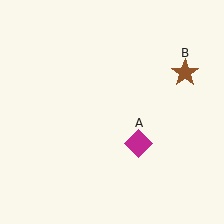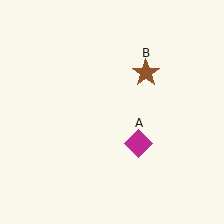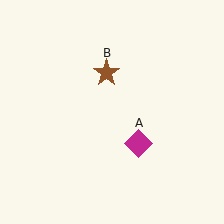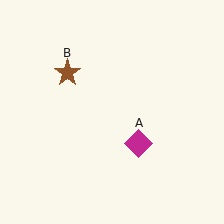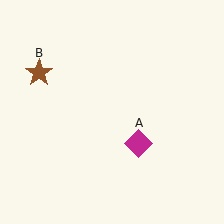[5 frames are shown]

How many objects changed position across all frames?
1 object changed position: brown star (object B).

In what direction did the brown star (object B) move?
The brown star (object B) moved left.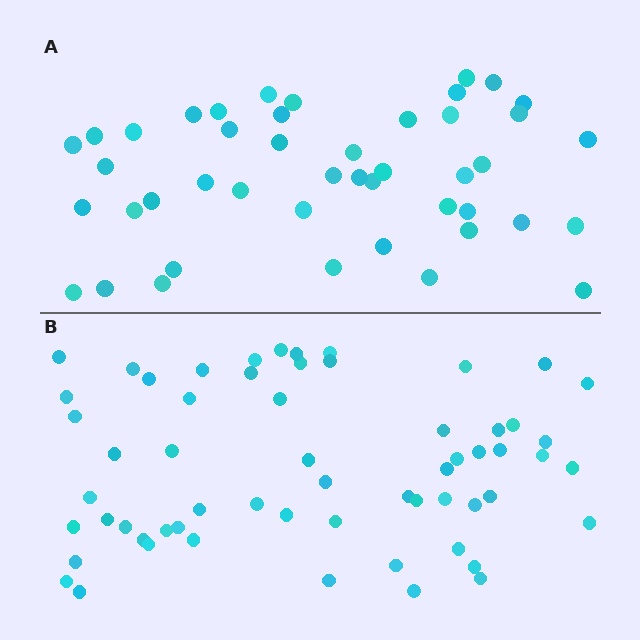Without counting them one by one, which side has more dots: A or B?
Region B (the bottom region) has more dots.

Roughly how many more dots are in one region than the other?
Region B has approximately 15 more dots than region A.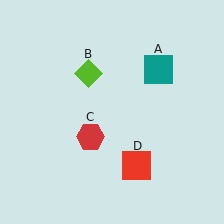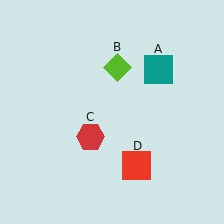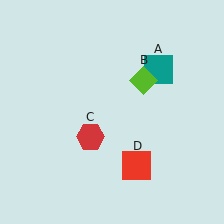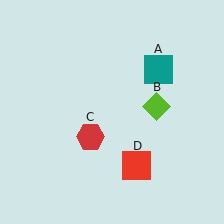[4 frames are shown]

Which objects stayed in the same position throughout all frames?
Teal square (object A) and red hexagon (object C) and red square (object D) remained stationary.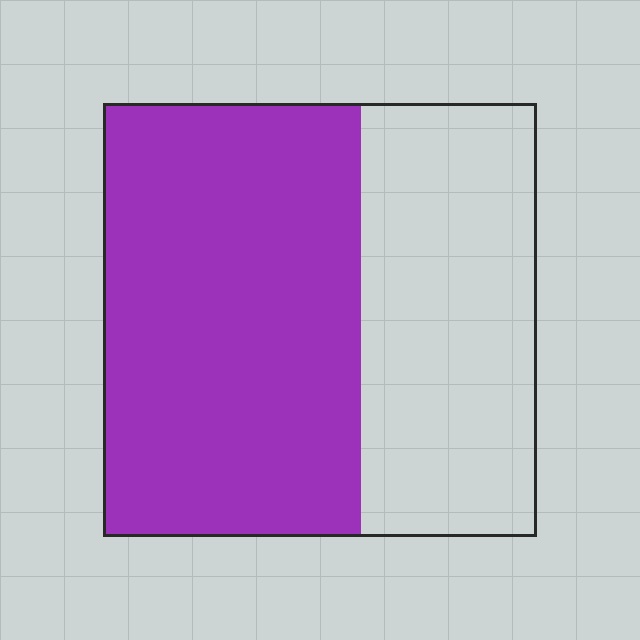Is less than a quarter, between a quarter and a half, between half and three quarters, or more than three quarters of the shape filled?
Between half and three quarters.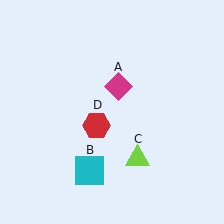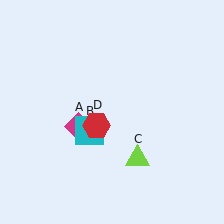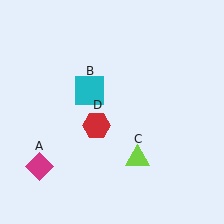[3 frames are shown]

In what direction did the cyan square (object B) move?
The cyan square (object B) moved up.